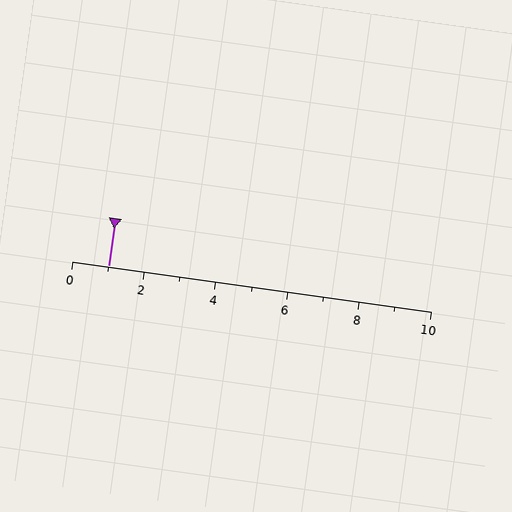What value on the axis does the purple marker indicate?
The marker indicates approximately 1.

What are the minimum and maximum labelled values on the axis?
The axis runs from 0 to 10.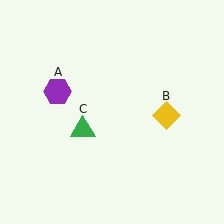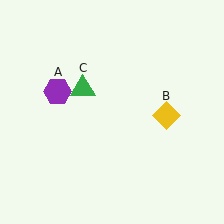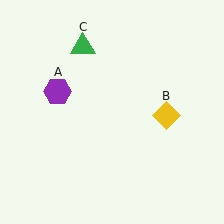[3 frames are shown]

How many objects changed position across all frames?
1 object changed position: green triangle (object C).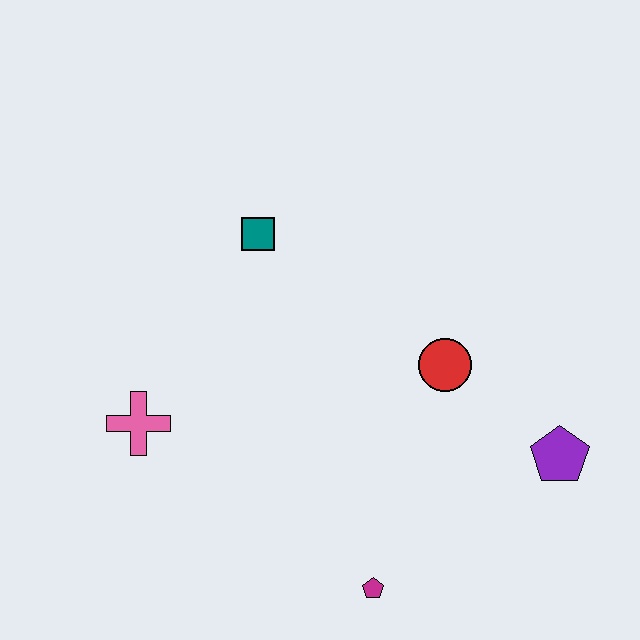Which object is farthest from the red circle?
The pink cross is farthest from the red circle.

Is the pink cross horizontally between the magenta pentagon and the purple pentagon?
No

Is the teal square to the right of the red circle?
No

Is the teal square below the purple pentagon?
No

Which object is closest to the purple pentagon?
The red circle is closest to the purple pentagon.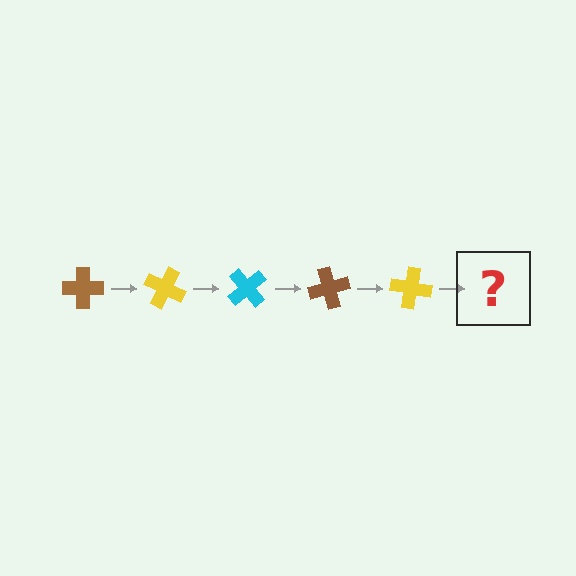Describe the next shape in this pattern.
It should be a cyan cross, rotated 125 degrees from the start.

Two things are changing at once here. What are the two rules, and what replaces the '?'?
The two rules are that it rotates 25 degrees each step and the color cycles through brown, yellow, and cyan. The '?' should be a cyan cross, rotated 125 degrees from the start.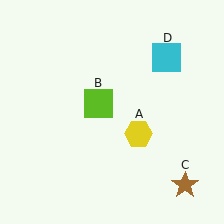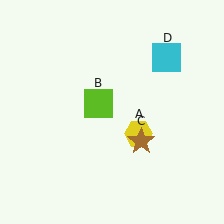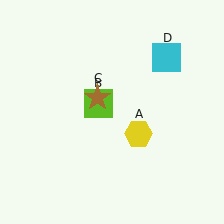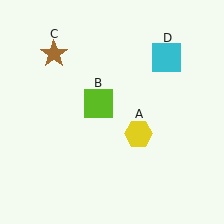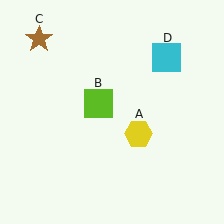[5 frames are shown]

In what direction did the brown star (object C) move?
The brown star (object C) moved up and to the left.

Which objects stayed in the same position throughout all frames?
Yellow hexagon (object A) and lime square (object B) and cyan square (object D) remained stationary.